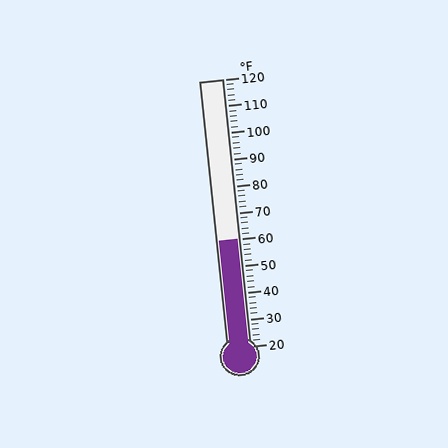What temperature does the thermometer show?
The thermometer shows approximately 60°F.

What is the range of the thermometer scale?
The thermometer scale ranges from 20°F to 120°F.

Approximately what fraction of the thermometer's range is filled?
The thermometer is filled to approximately 40% of its range.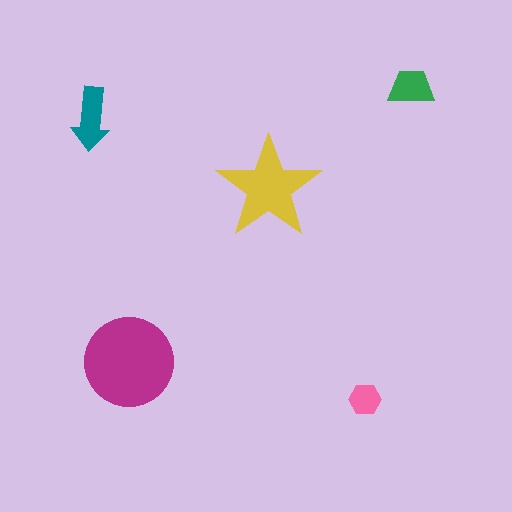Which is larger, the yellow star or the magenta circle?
The magenta circle.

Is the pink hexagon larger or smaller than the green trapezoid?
Smaller.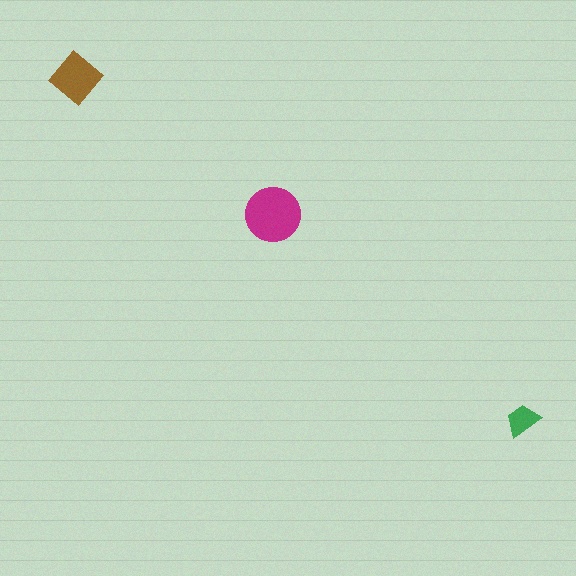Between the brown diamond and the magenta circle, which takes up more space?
The magenta circle.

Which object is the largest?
The magenta circle.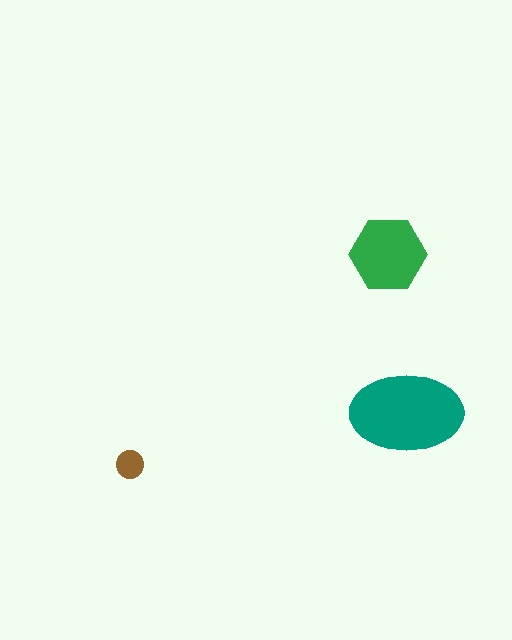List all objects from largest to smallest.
The teal ellipse, the green hexagon, the brown circle.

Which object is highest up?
The green hexagon is topmost.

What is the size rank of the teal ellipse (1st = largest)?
1st.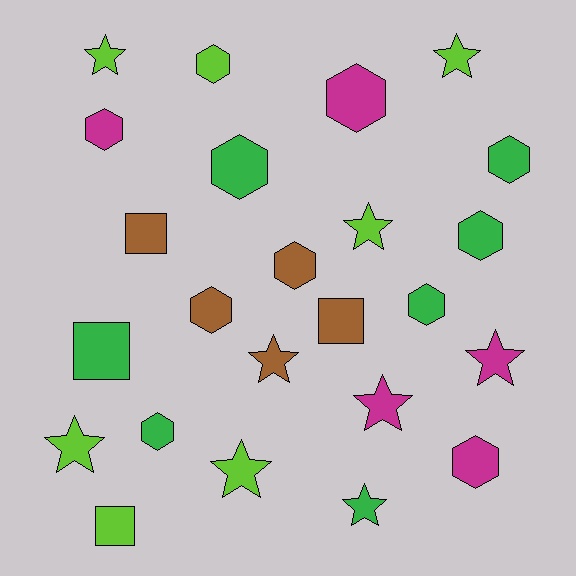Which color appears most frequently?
Lime, with 7 objects.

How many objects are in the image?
There are 24 objects.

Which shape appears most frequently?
Hexagon, with 11 objects.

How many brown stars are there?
There is 1 brown star.